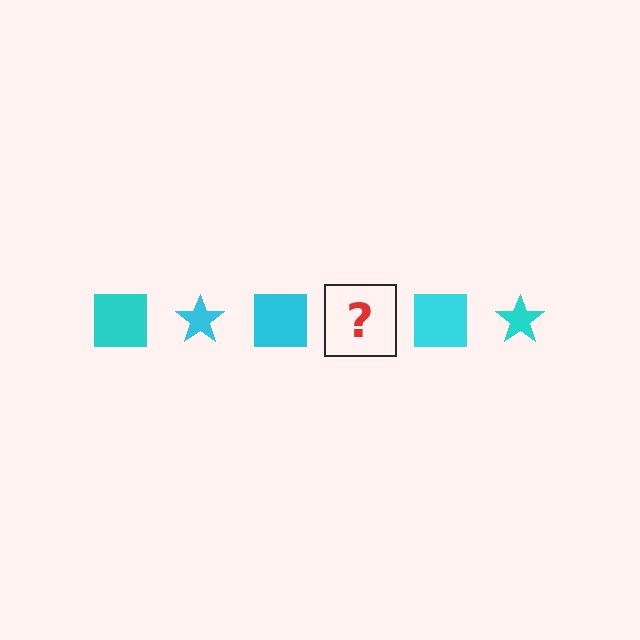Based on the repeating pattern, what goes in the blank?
The blank should be a cyan star.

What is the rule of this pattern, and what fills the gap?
The rule is that the pattern cycles through square, star shapes in cyan. The gap should be filled with a cyan star.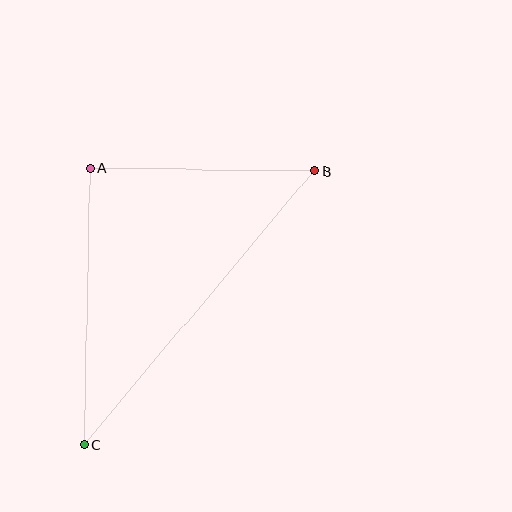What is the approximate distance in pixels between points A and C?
The distance between A and C is approximately 276 pixels.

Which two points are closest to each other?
Points A and B are closest to each other.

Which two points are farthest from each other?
Points B and C are farthest from each other.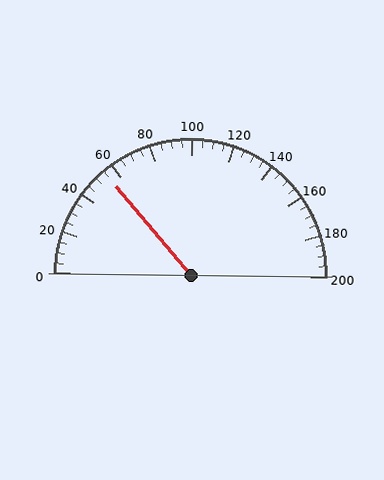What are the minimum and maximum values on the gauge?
The gauge ranges from 0 to 200.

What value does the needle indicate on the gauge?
The needle indicates approximately 55.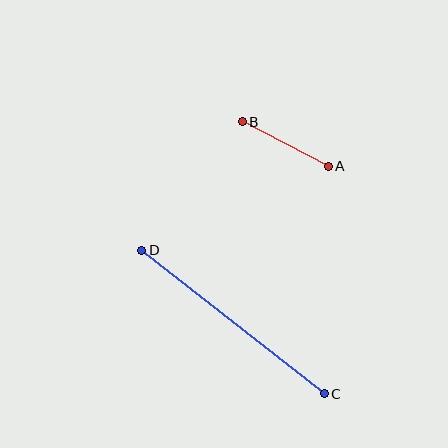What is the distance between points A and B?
The distance is approximately 97 pixels.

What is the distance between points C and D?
The distance is approximately 232 pixels.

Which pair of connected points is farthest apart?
Points C and D are farthest apart.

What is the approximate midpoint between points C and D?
The midpoint is at approximately (233, 322) pixels.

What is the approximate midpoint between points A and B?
The midpoint is at approximately (285, 144) pixels.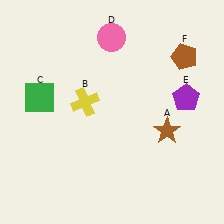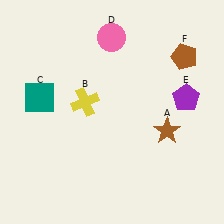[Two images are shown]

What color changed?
The square (C) changed from green in Image 1 to teal in Image 2.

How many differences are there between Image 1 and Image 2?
There is 1 difference between the two images.